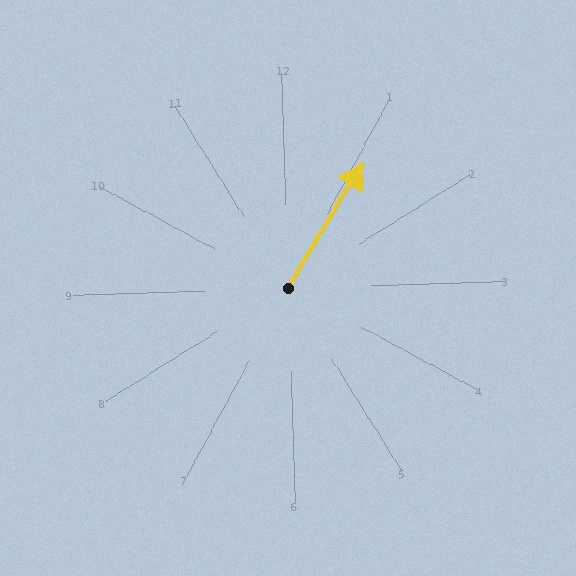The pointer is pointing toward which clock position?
Roughly 1 o'clock.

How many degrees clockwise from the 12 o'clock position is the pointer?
Approximately 33 degrees.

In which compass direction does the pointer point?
Northeast.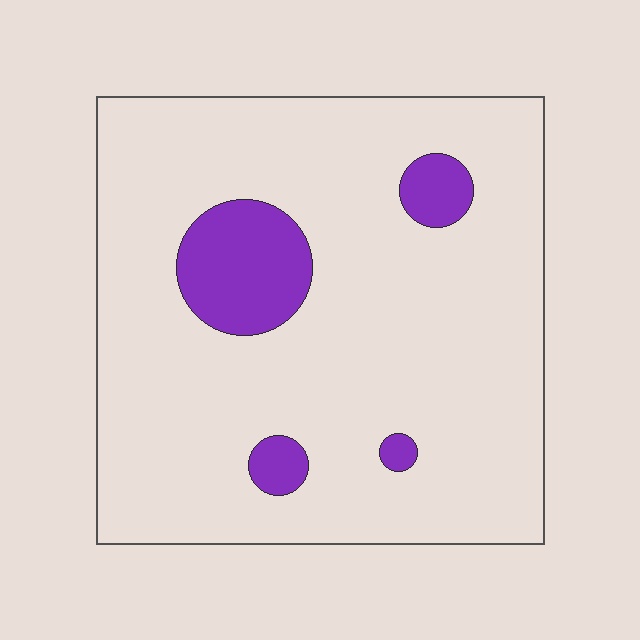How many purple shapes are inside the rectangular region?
4.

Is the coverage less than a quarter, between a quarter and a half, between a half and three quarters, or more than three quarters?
Less than a quarter.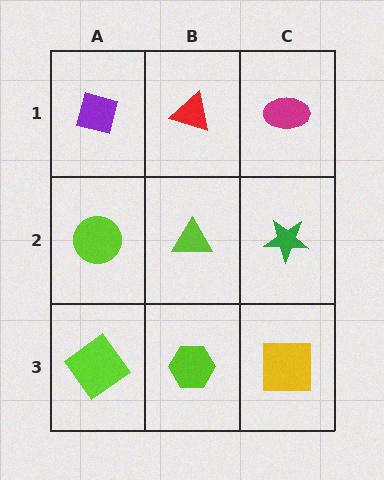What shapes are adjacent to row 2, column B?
A red triangle (row 1, column B), a lime hexagon (row 3, column B), a lime circle (row 2, column A), a green star (row 2, column C).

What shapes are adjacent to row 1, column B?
A lime triangle (row 2, column B), a purple square (row 1, column A), a magenta ellipse (row 1, column C).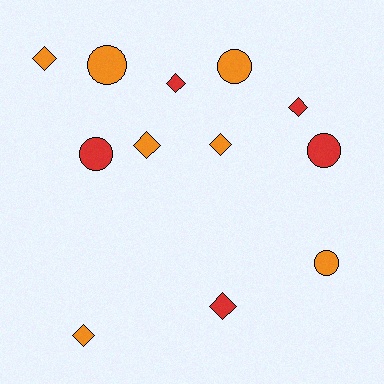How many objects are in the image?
There are 12 objects.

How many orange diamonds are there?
There are 4 orange diamonds.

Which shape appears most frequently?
Diamond, with 7 objects.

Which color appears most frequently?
Orange, with 7 objects.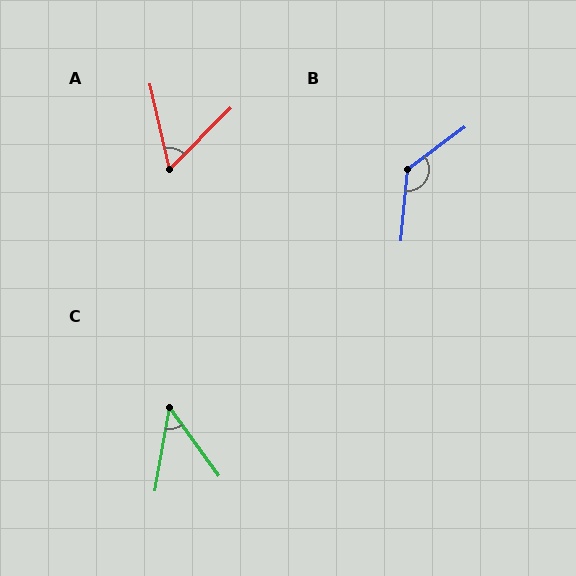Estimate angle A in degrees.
Approximately 58 degrees.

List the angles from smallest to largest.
C (45°), A (58°), B (132°).